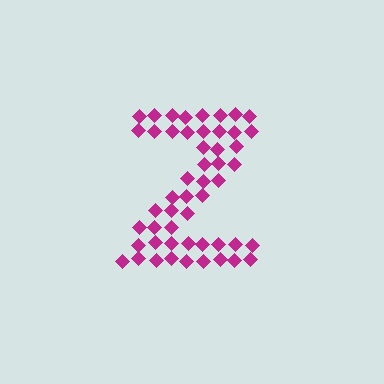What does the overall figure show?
The overall figure shows the letter Z.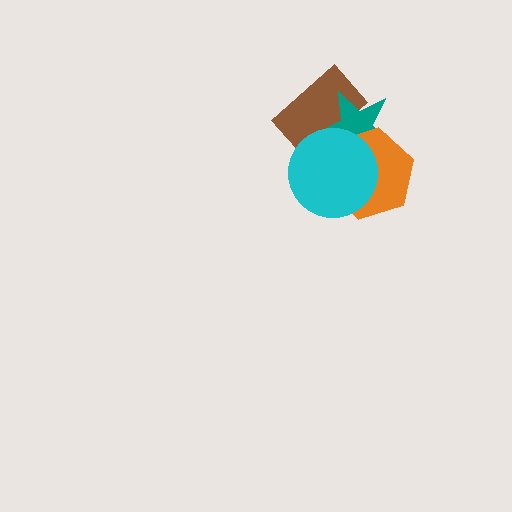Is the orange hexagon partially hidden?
Yes, it is partially covered by another shape.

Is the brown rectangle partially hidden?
Yes, it is partially covered by another shape.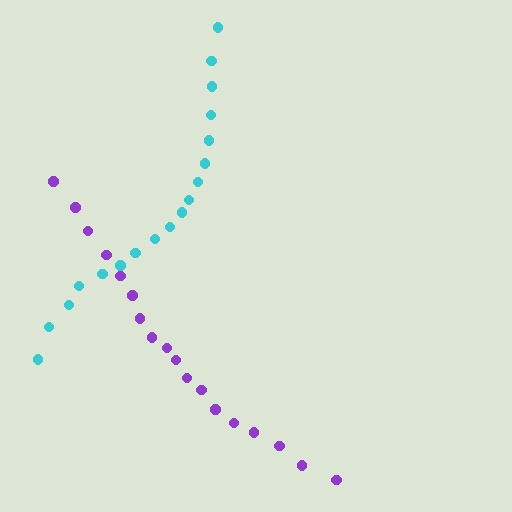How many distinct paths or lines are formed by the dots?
There are 2 distinct paths.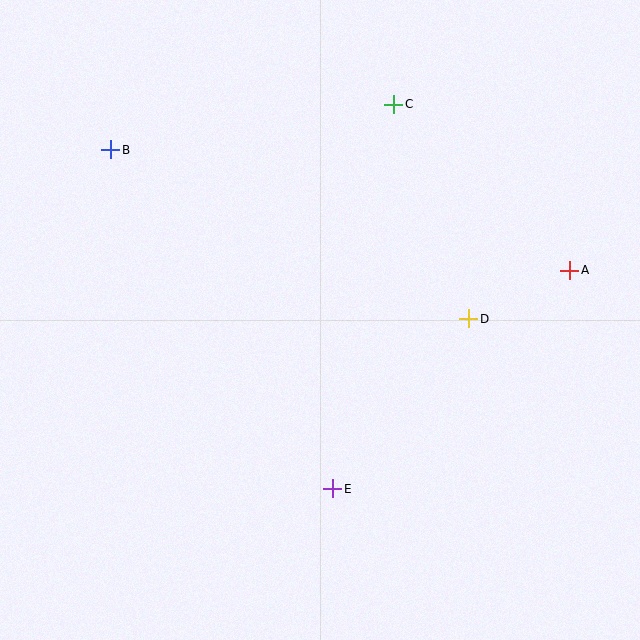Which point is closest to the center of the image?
Point D at (469, 319) is closest to the center.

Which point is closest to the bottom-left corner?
Point E is closest to the bottom-left corner.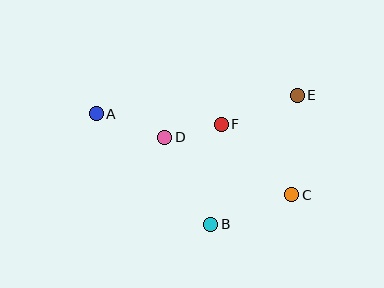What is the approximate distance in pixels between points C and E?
The distance between C and E is approximately 100 pixels.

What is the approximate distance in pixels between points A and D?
The distance between A and D is approximately 73 pixels.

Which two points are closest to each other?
Points D and F are closest to each other.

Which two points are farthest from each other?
Points A and C are farthest from each other.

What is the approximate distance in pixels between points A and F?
The distance between A and F is approximately 125 pixels.